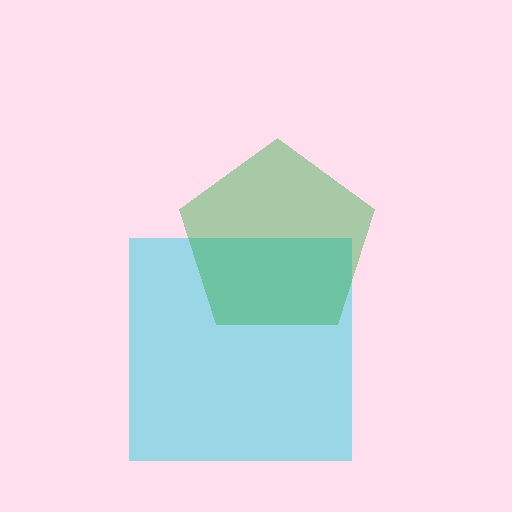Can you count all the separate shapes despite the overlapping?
Yes, there are 2 separate shapes.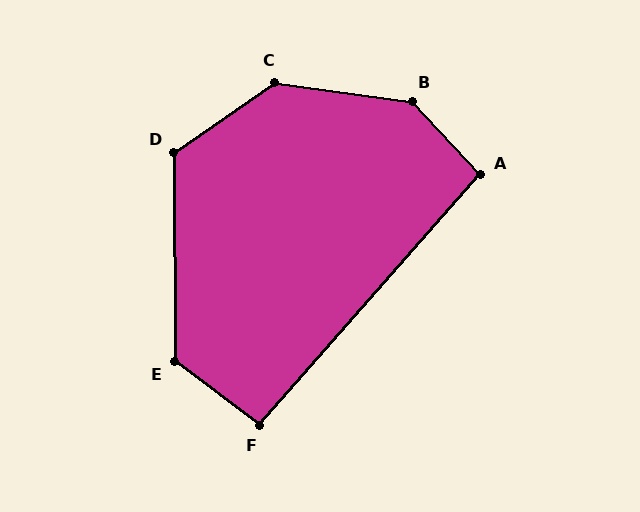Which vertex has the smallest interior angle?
F, at approximately 94 degrees.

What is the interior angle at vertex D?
Approximately 124 degrees (obtuse).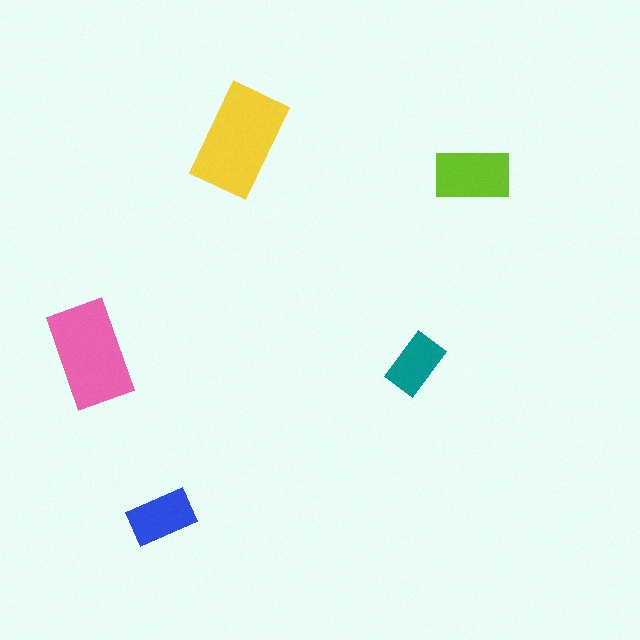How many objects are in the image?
There are 5 objects in the image.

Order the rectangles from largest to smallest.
the yellow one, the pink one, the lime one, the blue one, the teal one.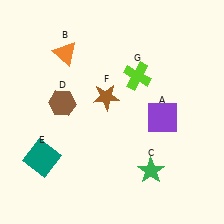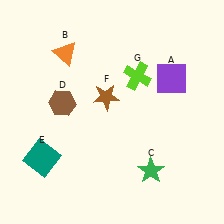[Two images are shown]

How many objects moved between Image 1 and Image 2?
1 object moved between the two images.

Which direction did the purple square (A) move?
The purple square (A) moved up.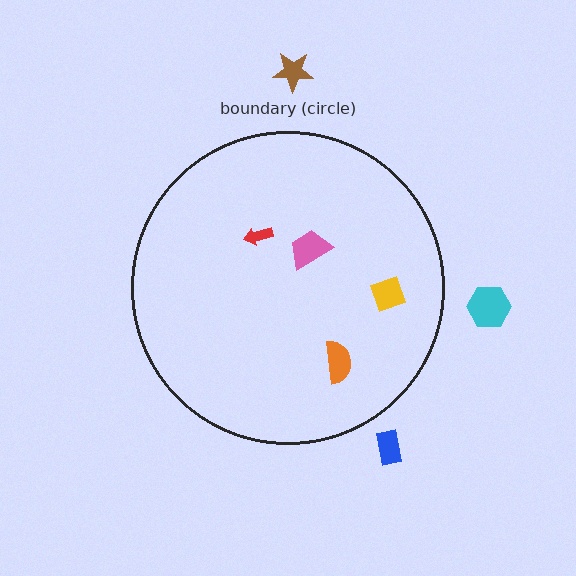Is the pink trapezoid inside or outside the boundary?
Inside.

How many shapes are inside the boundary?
4 inside, 3 outside.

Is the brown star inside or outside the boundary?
Outside.